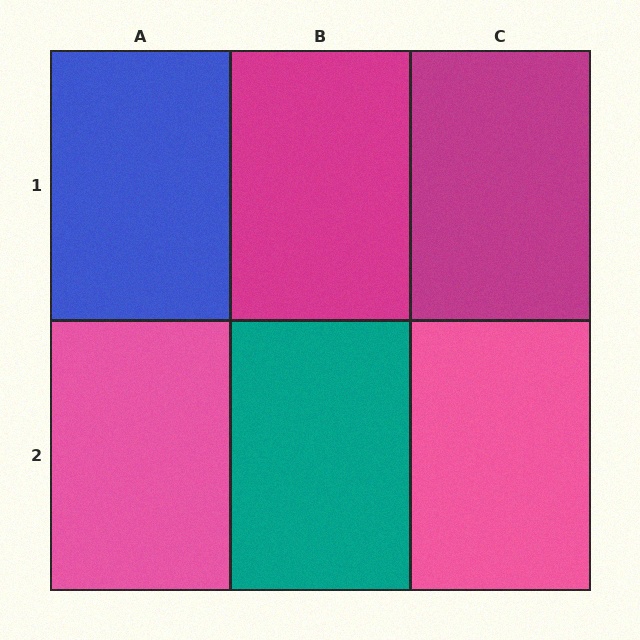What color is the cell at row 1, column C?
Magenta.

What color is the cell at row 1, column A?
Blue.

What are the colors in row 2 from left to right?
Pink, teal, pink.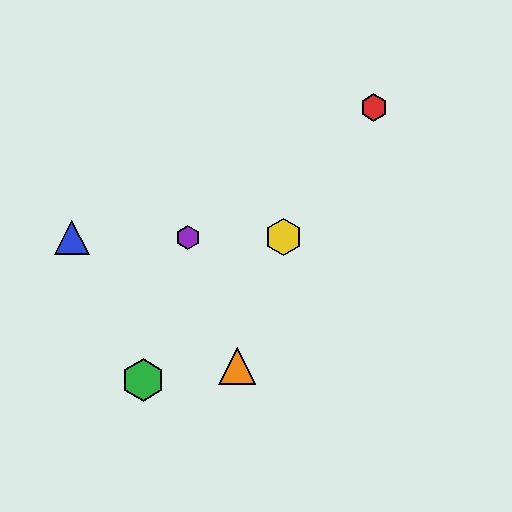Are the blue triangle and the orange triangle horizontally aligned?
No, the blue triangle is at y≈237 and the orange triangle is at y≈366.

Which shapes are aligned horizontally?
The blue triangle, the yellow hexagon, the purple hexagon are aligned horizontally.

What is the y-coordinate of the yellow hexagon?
The yellow hexagon is at y≈237.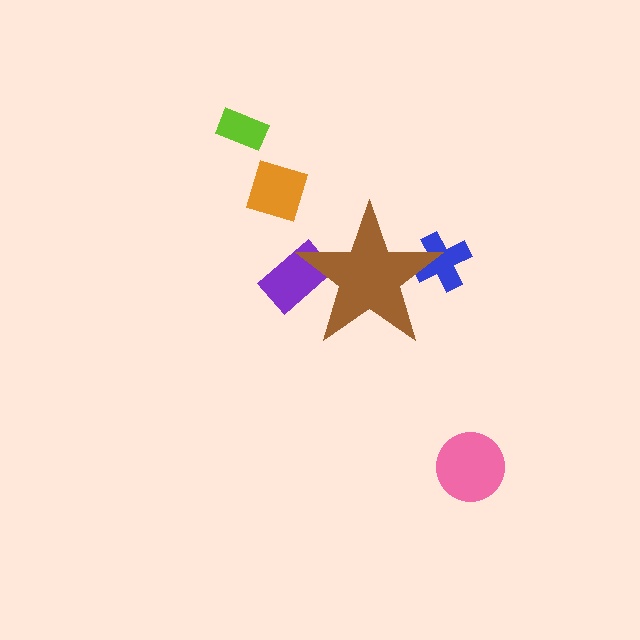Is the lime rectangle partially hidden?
No, the lime rectangle is fully visible.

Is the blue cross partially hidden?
Yes, the blue cross is partially hidden behind the brown star.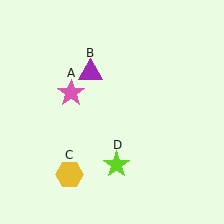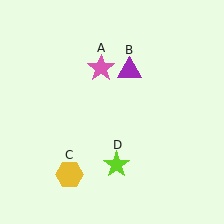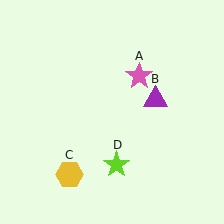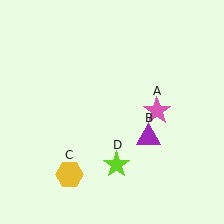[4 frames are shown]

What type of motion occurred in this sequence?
The pink star (object A), purple triangle (object B) rotated clockwise around the center of the scene.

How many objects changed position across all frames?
2 objects changed position: pink star (object A), purple triangle (object B).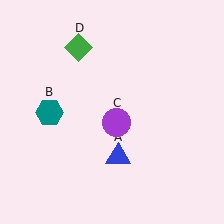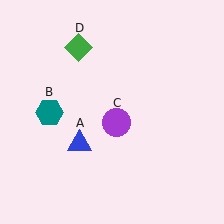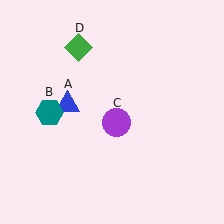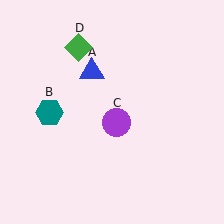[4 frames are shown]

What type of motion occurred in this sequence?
The blue triangle (object A) rotated clockwise around the center of the scene.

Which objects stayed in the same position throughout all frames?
Teal hexagon (object B) and purple circle (object C) and green diamond (object D) remained stationary.